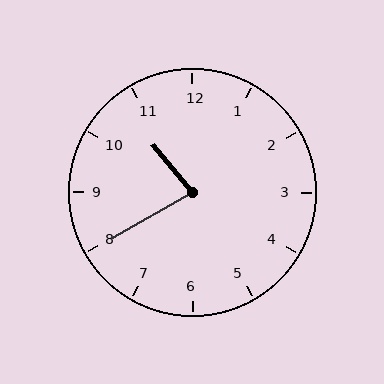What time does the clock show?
10:40.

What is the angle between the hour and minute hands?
Approximately 80 degrees.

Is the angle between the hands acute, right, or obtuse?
It is acute.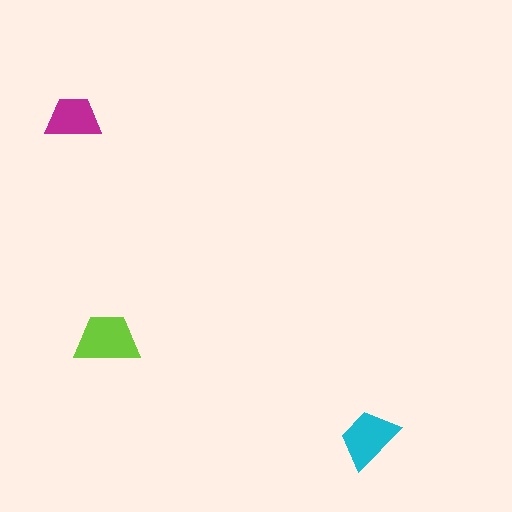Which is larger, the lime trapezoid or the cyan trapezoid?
The lime one.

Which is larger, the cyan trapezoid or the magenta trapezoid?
The cyan one.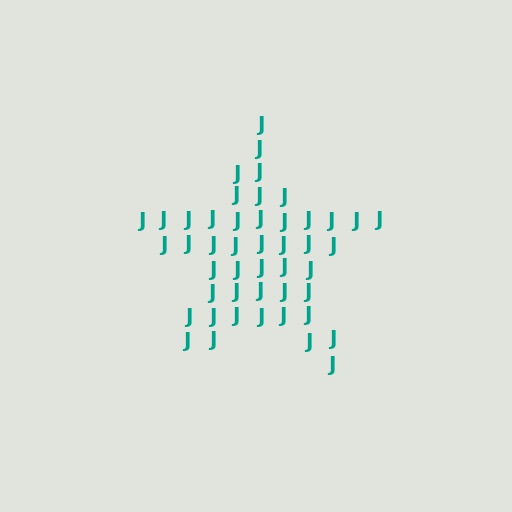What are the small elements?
The small elements are letter J's.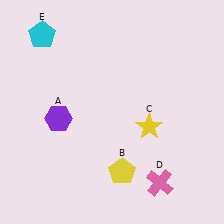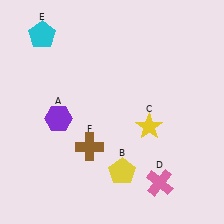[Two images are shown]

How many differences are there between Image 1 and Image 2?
There is 1 difference between the two images.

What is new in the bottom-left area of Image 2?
A brown cross (F) was added in the bottom-left area of Image 2.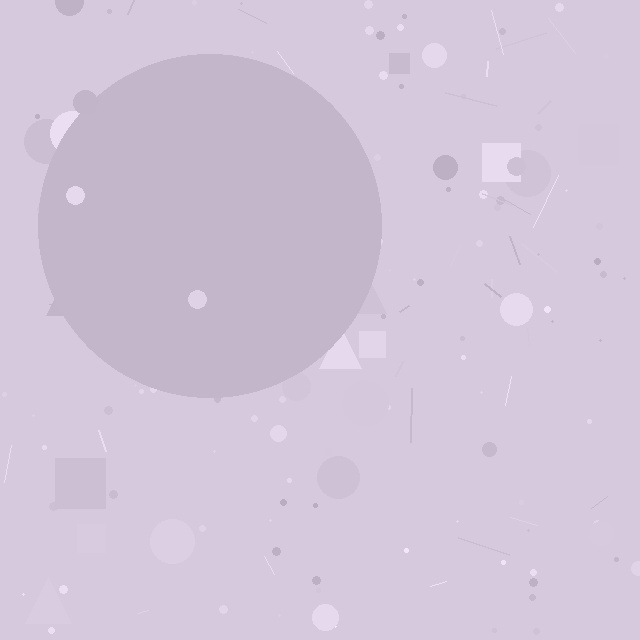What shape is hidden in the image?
A circle is hidden in the image.